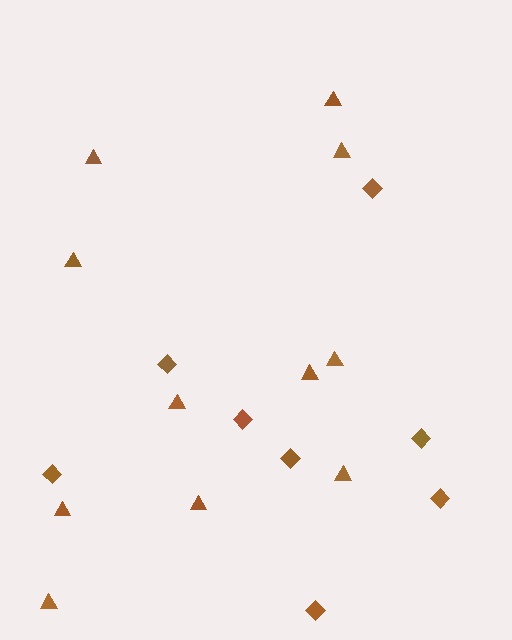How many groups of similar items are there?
There are 2 groups: one group of triangles (11) and one group of diamonds (8).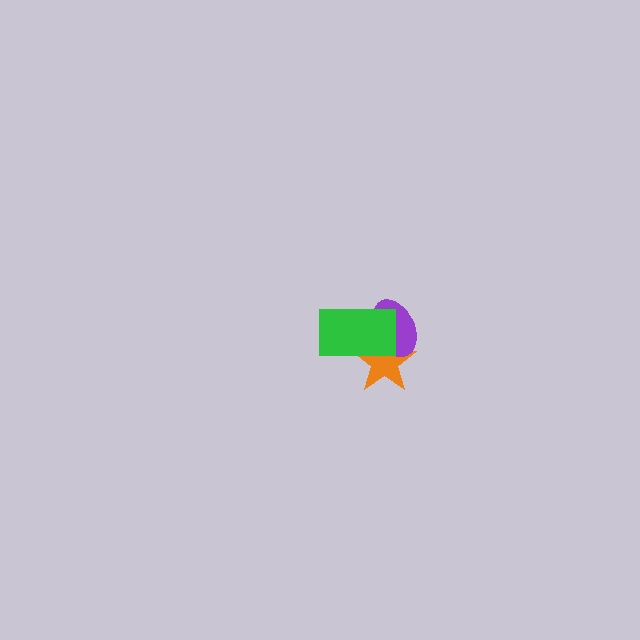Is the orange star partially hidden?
Yes, it is partially covered by another shape.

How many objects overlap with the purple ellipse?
2 objects overlap with the purple ellipse.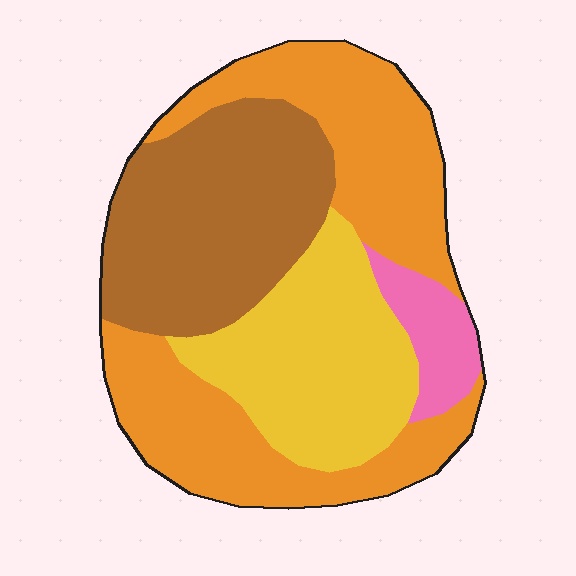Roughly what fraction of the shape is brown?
Brown takes up about one quarter (1/4) of the shape.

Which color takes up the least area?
Pink, at roughly 5%.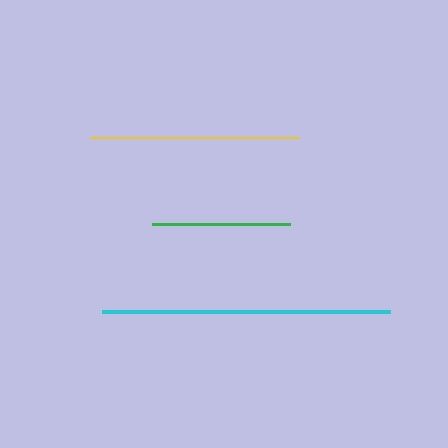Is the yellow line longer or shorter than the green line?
The yellow line is longer than the green line.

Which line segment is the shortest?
The green line is the shortest at approximately 138 pixels.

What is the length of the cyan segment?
The cyan segment is approximately 287 pixels long.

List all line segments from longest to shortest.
From longest to shortest: cyan, yellow, green.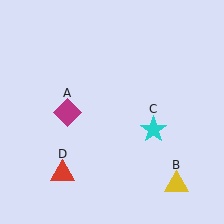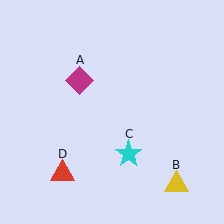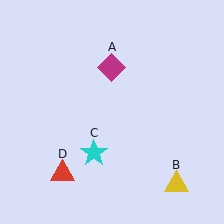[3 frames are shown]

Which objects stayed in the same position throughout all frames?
Yellow triangle (object B) and red triangle (object D) remained stationary.